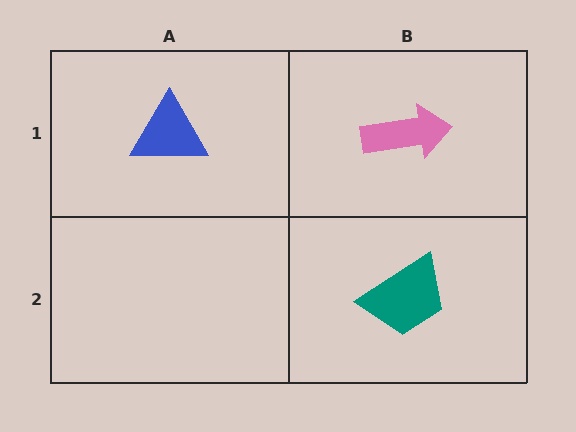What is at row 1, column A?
A blue triangle.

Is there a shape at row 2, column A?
No, that cell is empty.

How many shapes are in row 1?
2 shapes.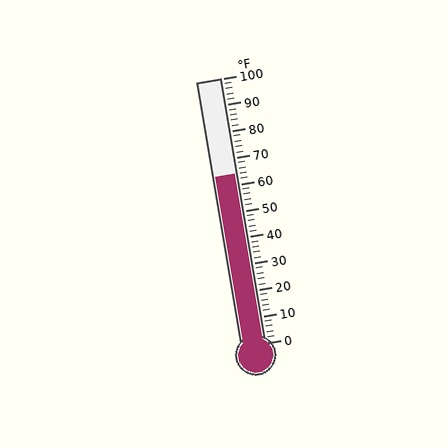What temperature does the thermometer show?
The thermometer shows approximately 64°F.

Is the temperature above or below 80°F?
The temperature is below 80°F.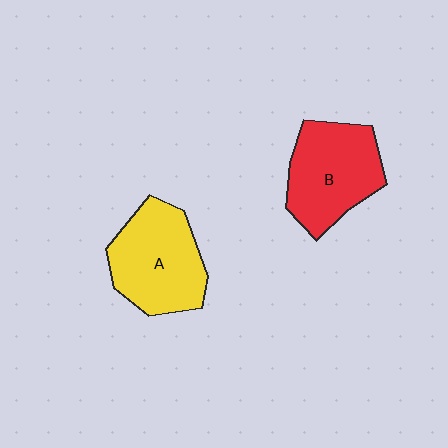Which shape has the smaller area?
Shape B (red).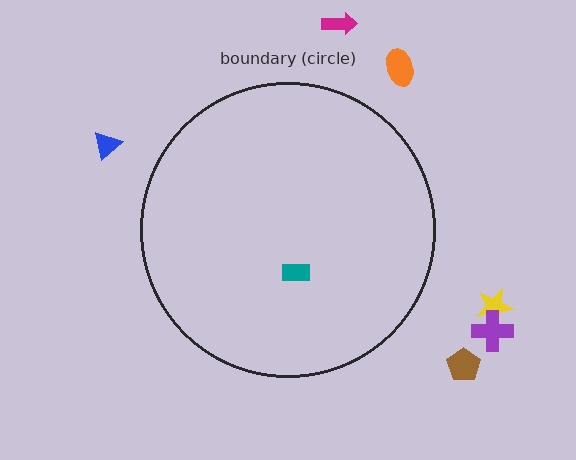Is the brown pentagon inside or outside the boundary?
Outside.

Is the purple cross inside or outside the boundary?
Outside.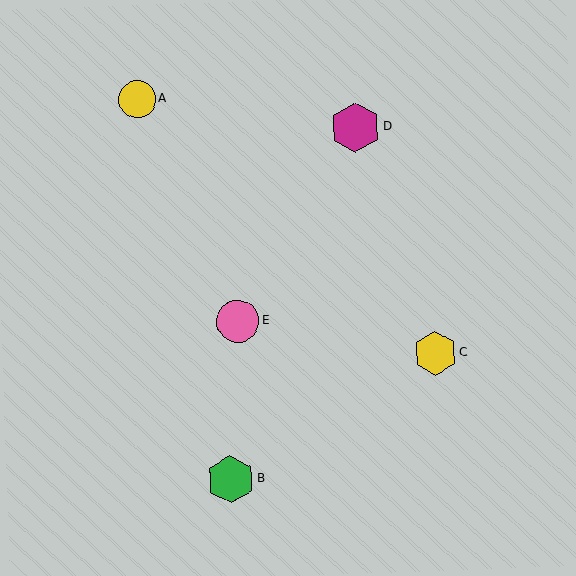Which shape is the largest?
The magenta hexagon (labeled D) is the largest.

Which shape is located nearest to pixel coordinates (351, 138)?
The magenta hexagon (labeled D) at (355, 127) is nearest to that location.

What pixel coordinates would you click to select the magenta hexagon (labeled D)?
Click at (355, 127) to select the magenta hexagon D.